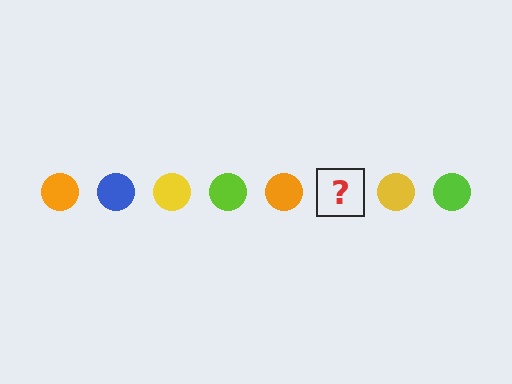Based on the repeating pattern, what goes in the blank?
The blank should be a blue circle.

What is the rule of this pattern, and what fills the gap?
The rule is that the pattern cycles through orange, blue, yellow, lime circles. The gap should be filled with a blue circle.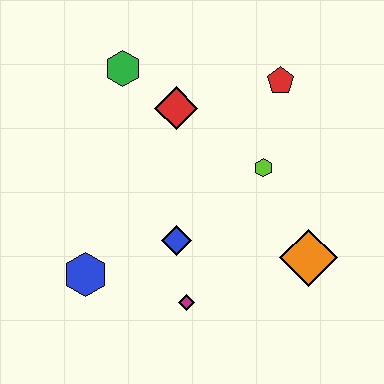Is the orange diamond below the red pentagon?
Yes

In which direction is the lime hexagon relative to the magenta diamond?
The lime hexagon is above the magenta diamond.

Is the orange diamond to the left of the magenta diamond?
No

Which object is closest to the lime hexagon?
The red pentagon is closest to the lime hexagon.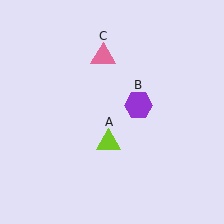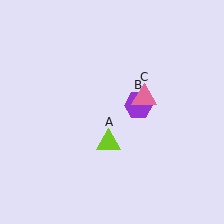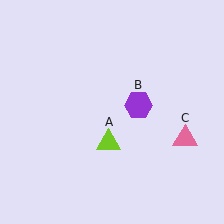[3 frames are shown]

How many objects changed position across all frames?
1 object changed position: pink triangle (object C).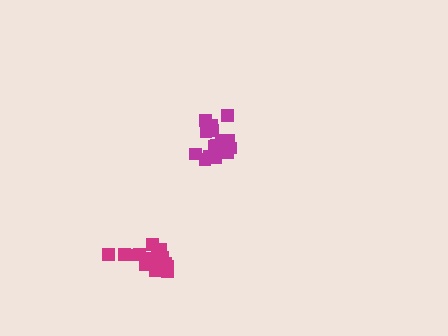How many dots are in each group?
Group 1: 19 dots, Group 2: 16 dots (35 total).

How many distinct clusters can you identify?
There are 2 distinct clusters.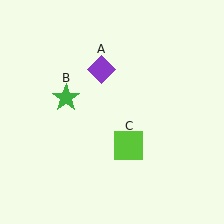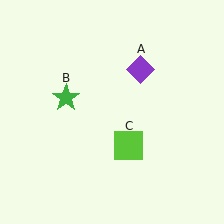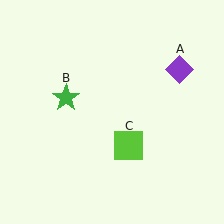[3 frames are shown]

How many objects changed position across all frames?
1 object changed position: purple diamond (object A).